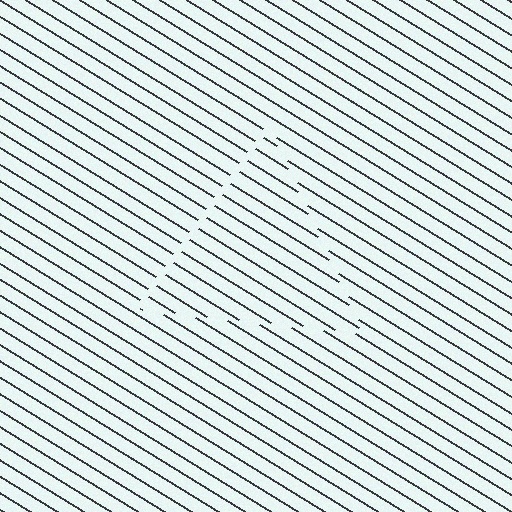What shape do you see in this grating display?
An illusory triangle. The interior of the shape contains the same grating, shifted by half a period — the contour is defined by the phase discontinuity where line-ends from the inner and outer gratings abut.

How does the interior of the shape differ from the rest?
The interior of the shape contains the same grating, shifted by half a period — the contour is defined by the phase discontinuity where line-ends from the inner and outer gratings abut.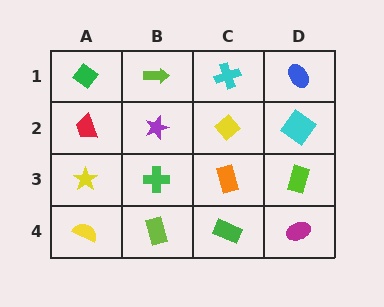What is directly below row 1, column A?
A red trapezoid.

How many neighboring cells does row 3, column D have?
3.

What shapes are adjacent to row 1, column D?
A cyan diamond (row 2, column D), a cyan cross (row 1, column C).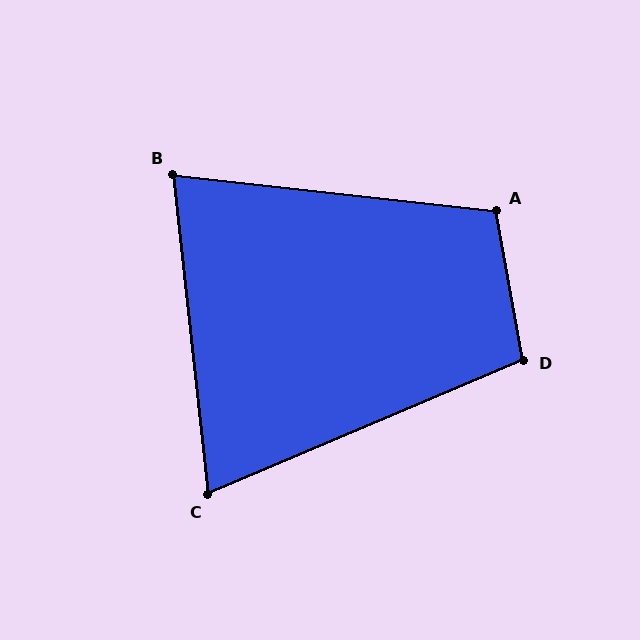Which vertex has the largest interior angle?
A, at approximately 107 degrees.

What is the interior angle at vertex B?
Approximately 77 degrees (acute).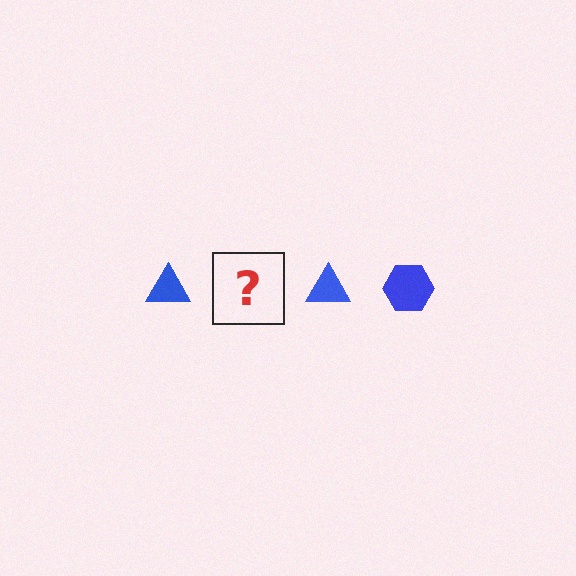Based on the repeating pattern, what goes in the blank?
The blank should be a blue hexagon.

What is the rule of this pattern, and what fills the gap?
The rule is that the pattern cycles through triangle, hexagon shapes in blue. The gap should be filled with a blue hexagon.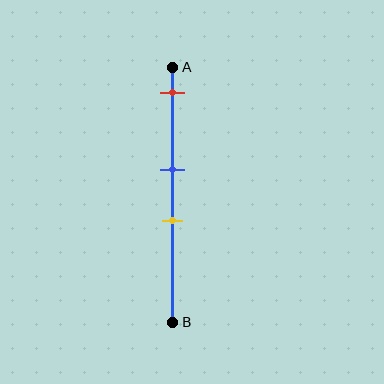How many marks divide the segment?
There are 3 marks dividing the segment.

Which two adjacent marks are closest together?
The blue and yellow marks are the closest adjacent pair.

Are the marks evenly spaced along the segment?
No, the marks are not evenly spaced.